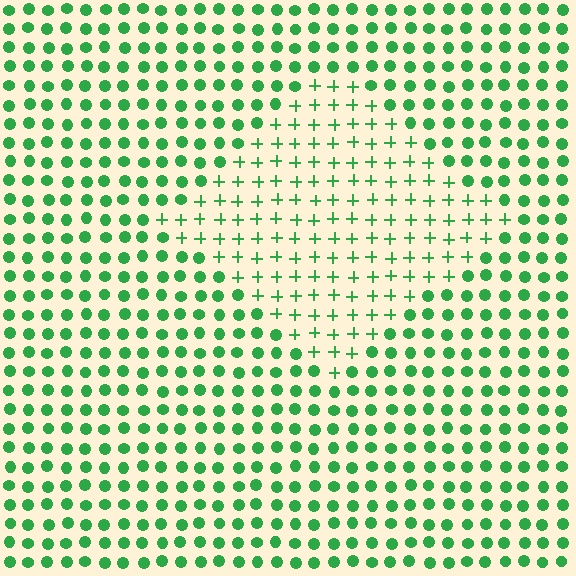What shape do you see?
I see a diamond.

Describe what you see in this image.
The image is filled with small green elements arranged in a uniform grid. A diamond-shaped region contains plus signs, while the surrounding area contains circles. The boundary is defined purely by the change in element shape.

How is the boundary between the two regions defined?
The boundary is defined by a change in element shape: plus signs inside vs. circles outside. All elements share the same color and spacing.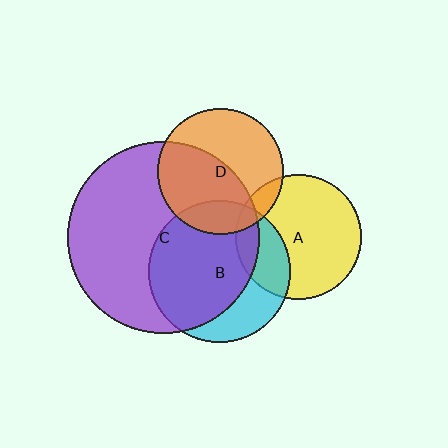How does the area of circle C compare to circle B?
Approximately 1.8 times.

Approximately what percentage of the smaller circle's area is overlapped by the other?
Approximately 50%.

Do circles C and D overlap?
Yes.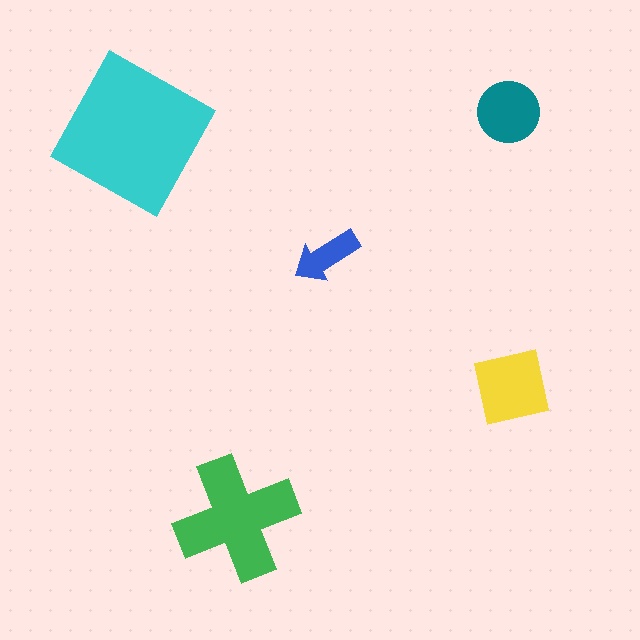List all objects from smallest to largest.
The blue arrow, the teal circle, the yellow square, the green cross, the cyan square.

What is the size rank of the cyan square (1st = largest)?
1st.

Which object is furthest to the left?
The cyan square is leftmost.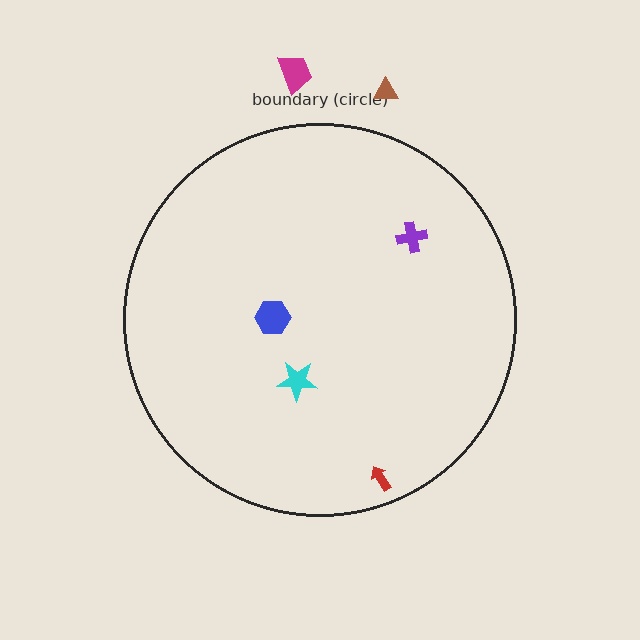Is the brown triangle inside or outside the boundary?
Outside.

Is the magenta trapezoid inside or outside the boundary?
Outside.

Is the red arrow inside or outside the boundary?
Inside.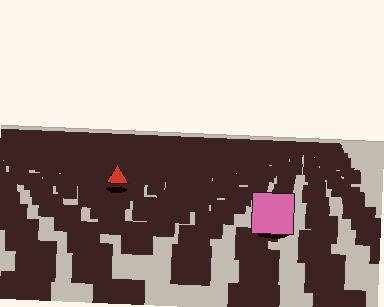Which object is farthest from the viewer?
The red triangle is farthest from the viewer. It appears smaller and the ground texture around it is denser.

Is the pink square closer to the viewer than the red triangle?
Yes. The pink square is closer — you can tell from the texture gradient: the ground texture is coarser near it.